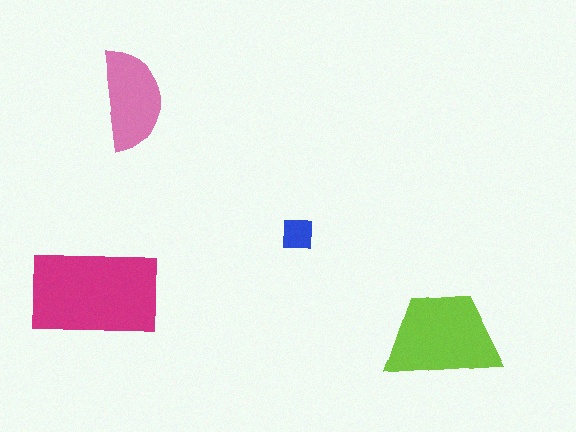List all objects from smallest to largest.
The blue square, the pink semicircle, the lime trapezoid, the magenta rectangle.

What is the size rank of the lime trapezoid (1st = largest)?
2nd.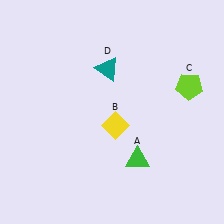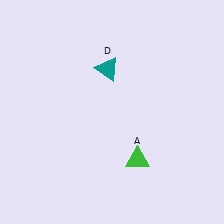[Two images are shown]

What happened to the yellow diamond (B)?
The yellow diamond (B) was removed in Image 2. It was in the bottom-right area of Image 1.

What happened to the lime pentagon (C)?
The lime pentagon (C) was removed in Image 2. It was in the top-right area of Image 1.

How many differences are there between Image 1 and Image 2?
There are 2 differences between the two images.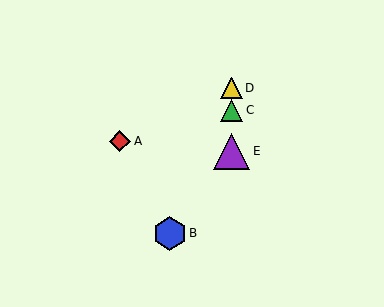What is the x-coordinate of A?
Object A is at x≈120.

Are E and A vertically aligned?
No, E is at x≈231 and A is at x≈120.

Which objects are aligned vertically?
Objects C, D, E are aligned vertically.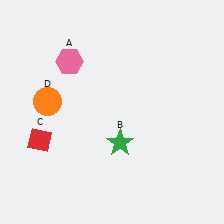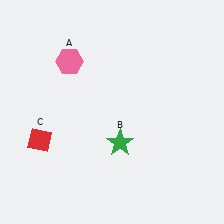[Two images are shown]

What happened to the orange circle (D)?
The orange circle (D) was removed in Image 2. It was in the top-left area of Image 1.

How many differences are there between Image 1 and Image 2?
There is 1 difference between the two images.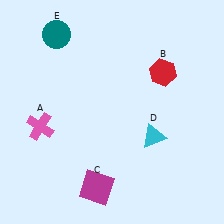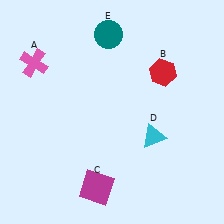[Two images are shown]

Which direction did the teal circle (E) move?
The teal circle (E) moved right.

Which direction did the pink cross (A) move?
The pink cross (A) moved up.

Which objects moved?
The objects that moved are: the pink cross (A), the teal circle (E).